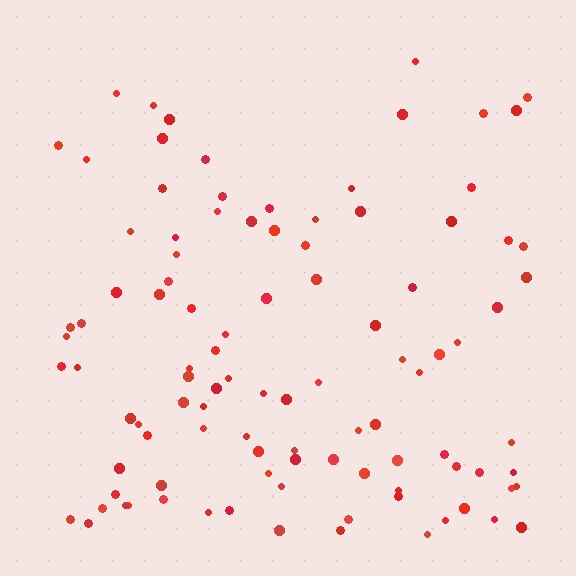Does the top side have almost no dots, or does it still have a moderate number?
Still a moderate number, just noticeably fewer than the bottom.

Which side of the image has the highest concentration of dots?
The bottom.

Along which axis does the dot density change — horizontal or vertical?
Vertical.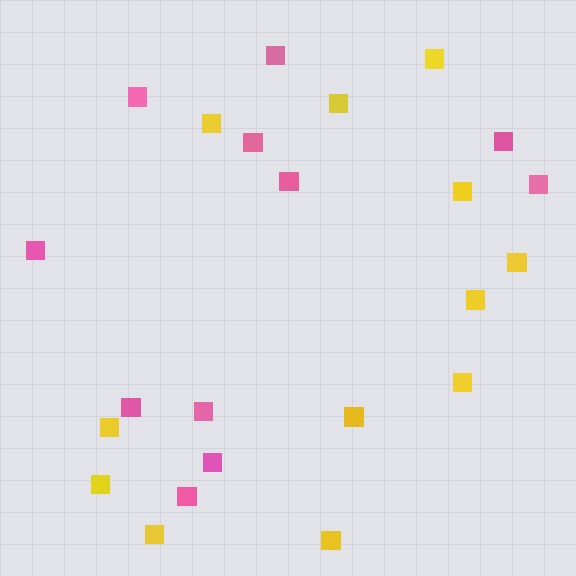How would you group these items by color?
There are 2 groups: one group of pink squares (11) and one group of yellow squares (12).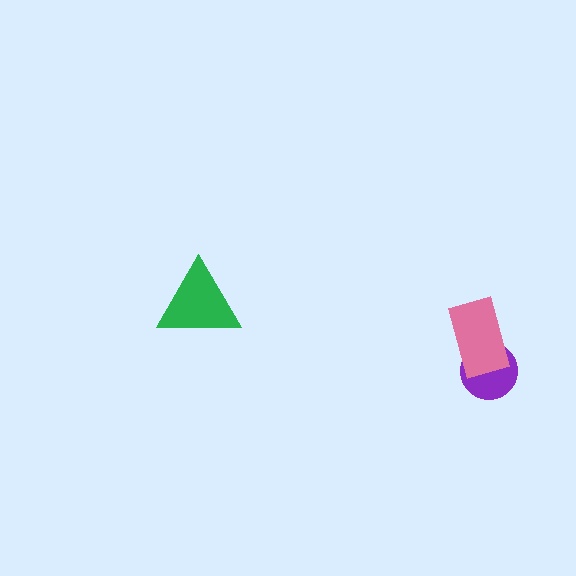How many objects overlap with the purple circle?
1 object overlaps with the purple circle.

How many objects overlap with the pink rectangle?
1 object overlaps with the pink rectangle.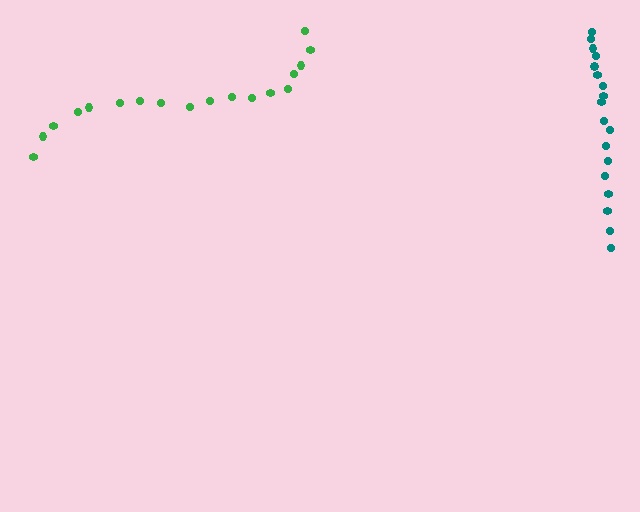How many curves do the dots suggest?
There are 2 distinct paths.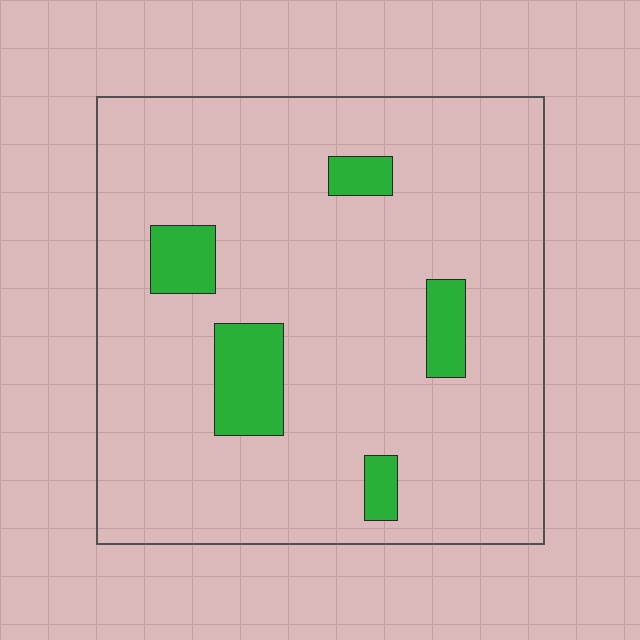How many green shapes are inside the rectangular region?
5.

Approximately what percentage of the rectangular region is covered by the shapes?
Approximately 10%.